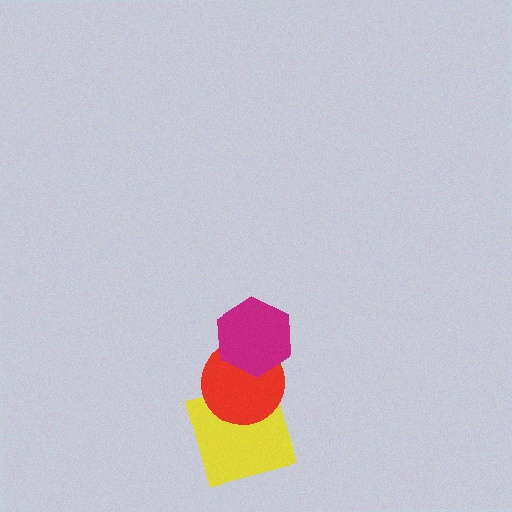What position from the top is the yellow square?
The yellow square is 3rd from the top.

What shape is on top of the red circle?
The magenta hexagon is on top of the red circle.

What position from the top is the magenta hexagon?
The magenta hexagon is 1st from the top.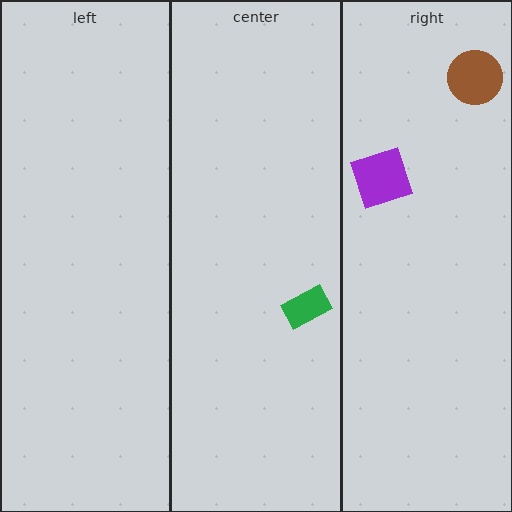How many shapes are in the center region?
1.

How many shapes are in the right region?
2.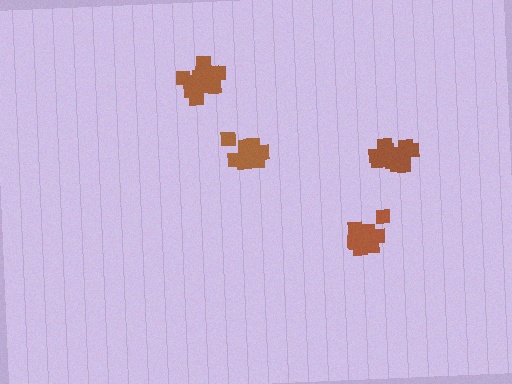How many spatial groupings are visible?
There are 4 spatial groupings.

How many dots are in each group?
Group 1: 17 dots, Group 2: 14 dots, Group 3: 20 dots, Group 4: 15 dots (66 total).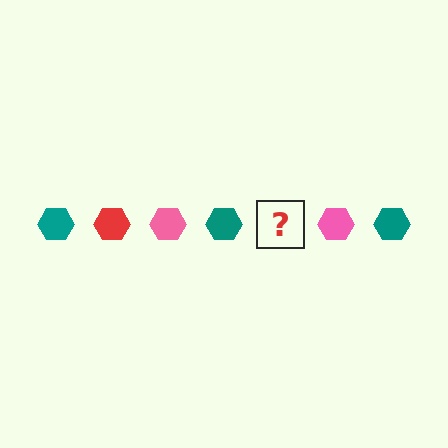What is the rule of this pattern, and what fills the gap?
The rule is that the pattern cycles through teal, red, pink hexagons. The gap should be filled with a red hexagon.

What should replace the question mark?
The question mark should be replaced with a red hexagon.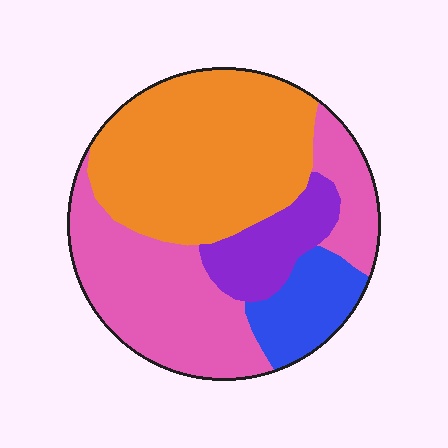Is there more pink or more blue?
Pink.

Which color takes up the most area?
Orange, at roughly 40%.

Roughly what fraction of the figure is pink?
Pink covers about 35% of the figure.